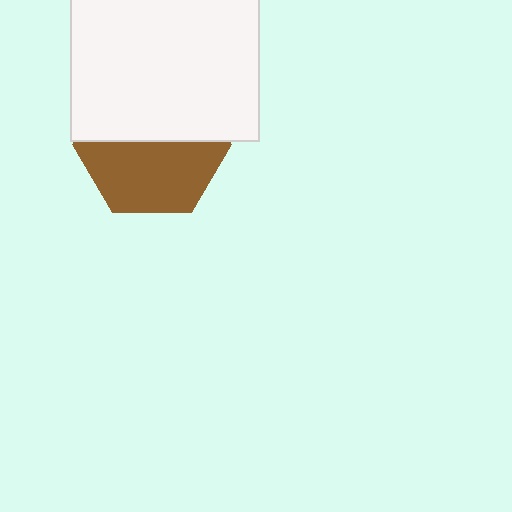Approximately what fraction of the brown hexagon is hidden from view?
Roughly 47% of the brown hexagon is hidden behind the white rectangle.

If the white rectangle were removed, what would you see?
You would see the complete brown hexagon.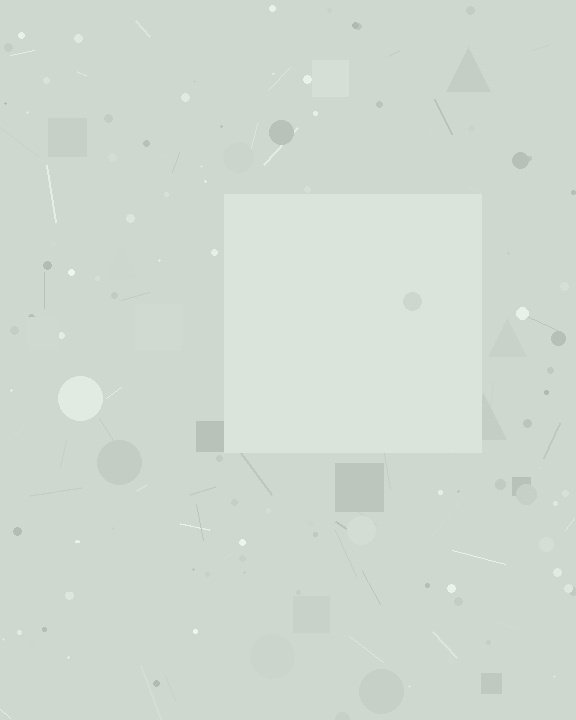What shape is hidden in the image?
A square is hidden in the image.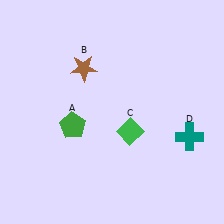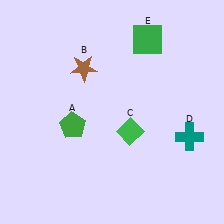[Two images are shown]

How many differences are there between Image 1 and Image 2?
There is 1 difference between the two images.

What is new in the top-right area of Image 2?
A green square (E) was added in the top-right area of Image 2.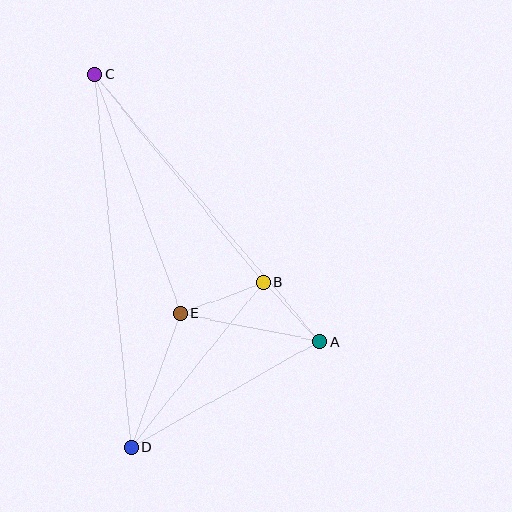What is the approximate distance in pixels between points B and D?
The distance between B and D is approximately 211 pixels.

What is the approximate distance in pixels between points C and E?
The distance between C and E is approximately 254 pixels.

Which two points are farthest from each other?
Points C and D are farthest from each other.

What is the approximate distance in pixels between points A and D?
The distance between A and D is approximately 216 pixels.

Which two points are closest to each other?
Points A and B are closest to each other.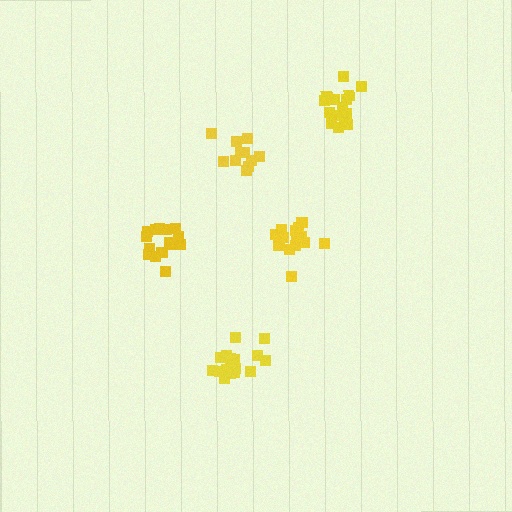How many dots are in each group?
Group 1: 15 dots, Group 2: 16 dots, Group 3: 16 dots, Group 4: 16 dots, Group 5: 11 dots (74 total).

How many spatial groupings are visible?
There are 5 spatial groupings.